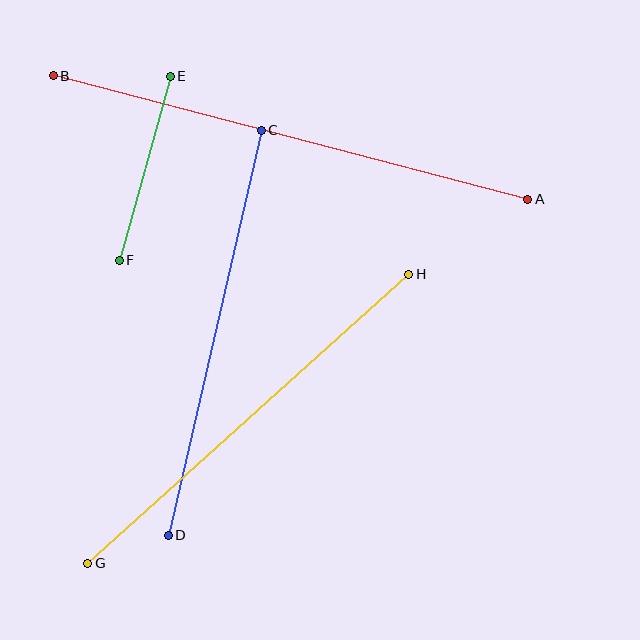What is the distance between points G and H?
The distance is approximately 432 pixels.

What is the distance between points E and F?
The distance is approximately 191 pixels.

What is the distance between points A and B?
The distance is approximately 491 pixels.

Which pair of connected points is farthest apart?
Points A and B are farthest apart.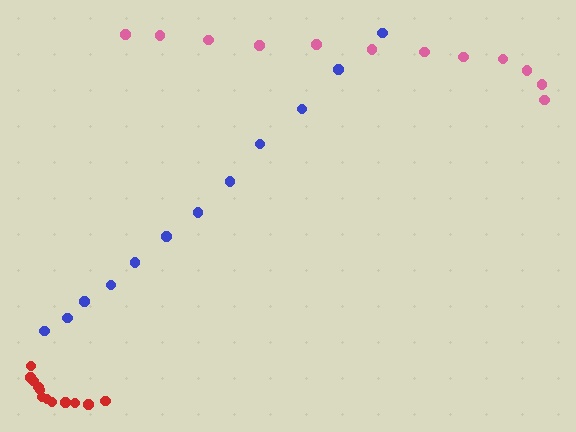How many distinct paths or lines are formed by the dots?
There are 3 distinct paths.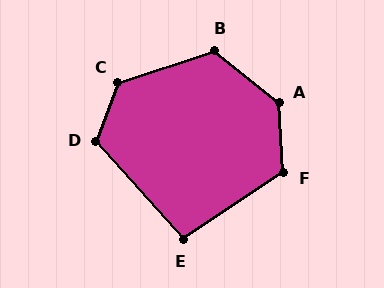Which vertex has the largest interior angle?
A, at approximately 133 degrees.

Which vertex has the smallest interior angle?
E, at approximately 98 degrees.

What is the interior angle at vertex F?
Approximately 120 degrees (obtuse).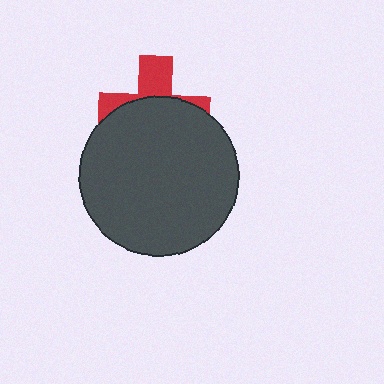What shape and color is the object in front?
The object in front is a dark gray circle.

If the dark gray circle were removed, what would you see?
You would see the complete red cross.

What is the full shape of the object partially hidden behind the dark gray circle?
The partially hidden object is a red cross.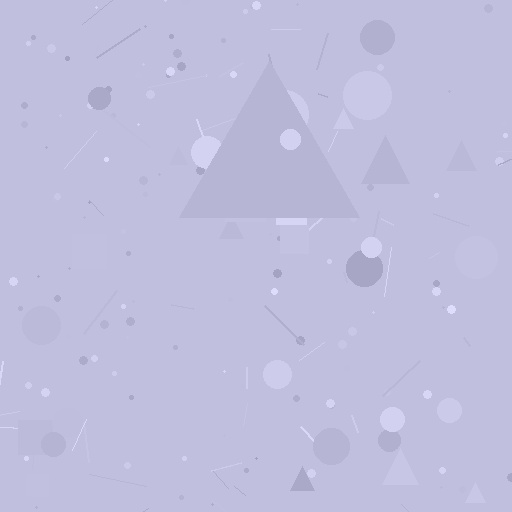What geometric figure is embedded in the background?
A triangle is embedded in the background.